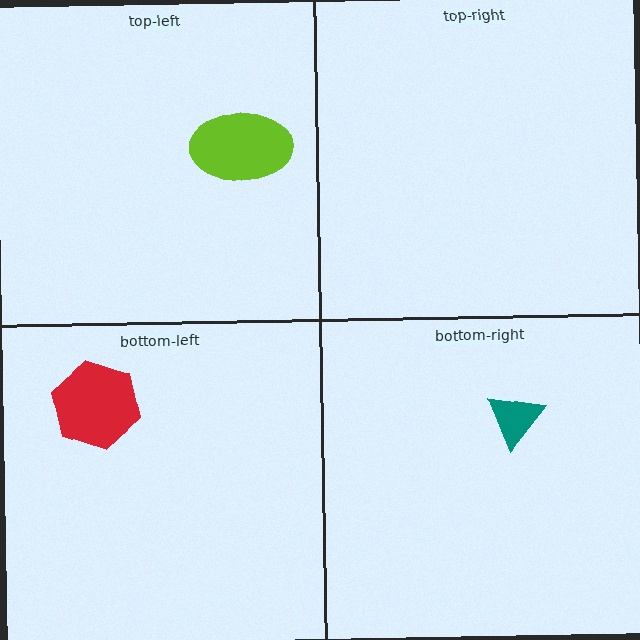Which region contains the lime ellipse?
The top-left region.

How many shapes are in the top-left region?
1.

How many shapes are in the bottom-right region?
1.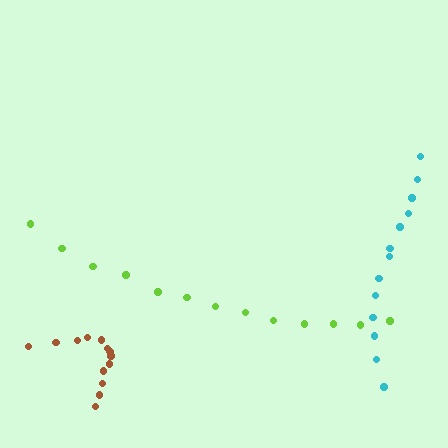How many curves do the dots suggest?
There are 3 distinct paths.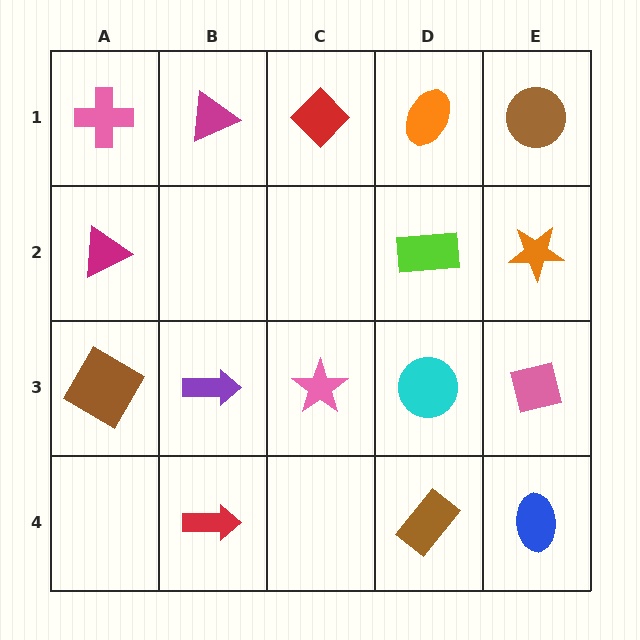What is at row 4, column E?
A blue ellipse.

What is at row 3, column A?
A brown diamond.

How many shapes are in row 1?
5 shapes.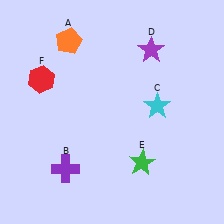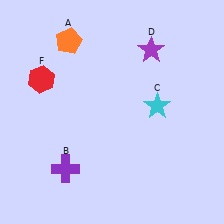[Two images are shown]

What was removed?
The green star (E) was removed in Image 2.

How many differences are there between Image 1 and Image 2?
There is 1 difference between the two images.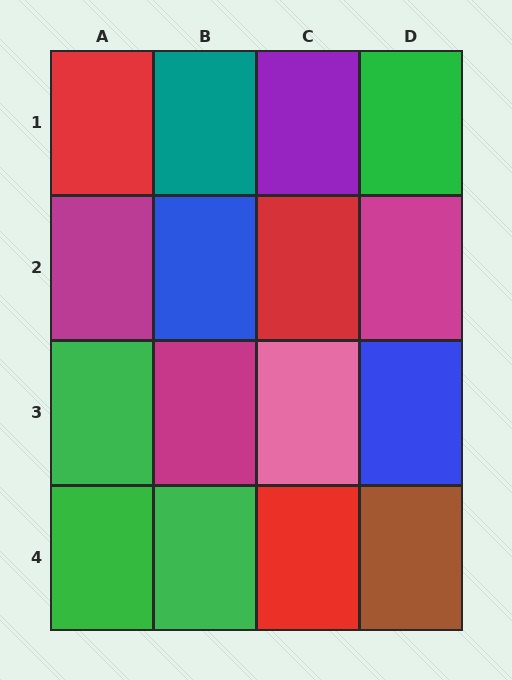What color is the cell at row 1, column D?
Green.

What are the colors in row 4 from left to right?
Green, green, red, brown.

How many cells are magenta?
3 cells are magenta.